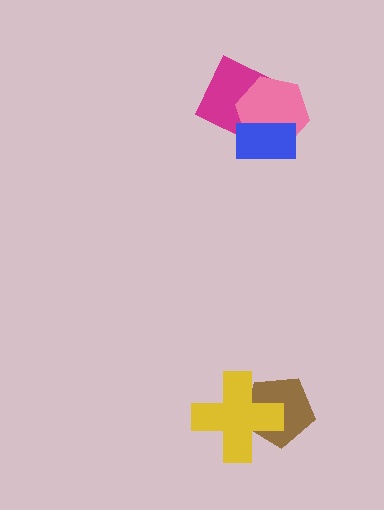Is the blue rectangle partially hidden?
No, no other shape covers it.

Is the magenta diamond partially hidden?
Yes, it is partially covered by another shape.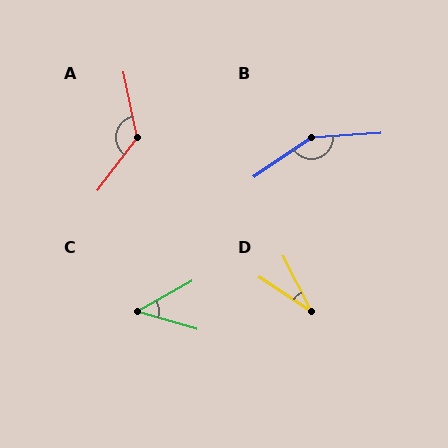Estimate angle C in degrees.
Approximately 46 degrees.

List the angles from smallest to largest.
D (29°), C (46°), A (131°), B (149°).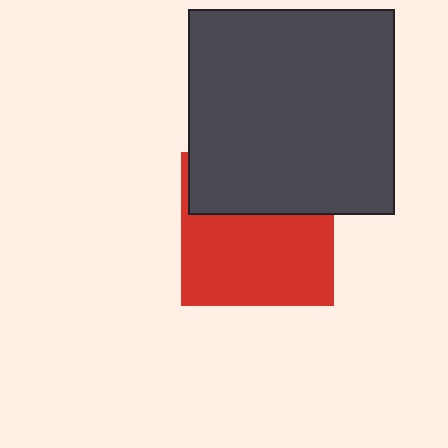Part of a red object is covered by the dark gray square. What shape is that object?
It is a square.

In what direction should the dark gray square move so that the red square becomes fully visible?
The dark gray square should move up. That is the shortest direction to clear the overlap and leave the red square fully visible.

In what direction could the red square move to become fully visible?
The red square could move down. That would shift it out from behind the dark gray square entirely.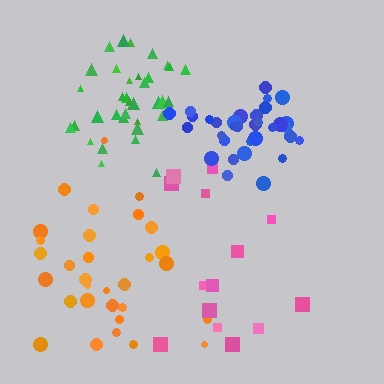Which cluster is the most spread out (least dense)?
Pink.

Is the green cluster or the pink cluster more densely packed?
Green.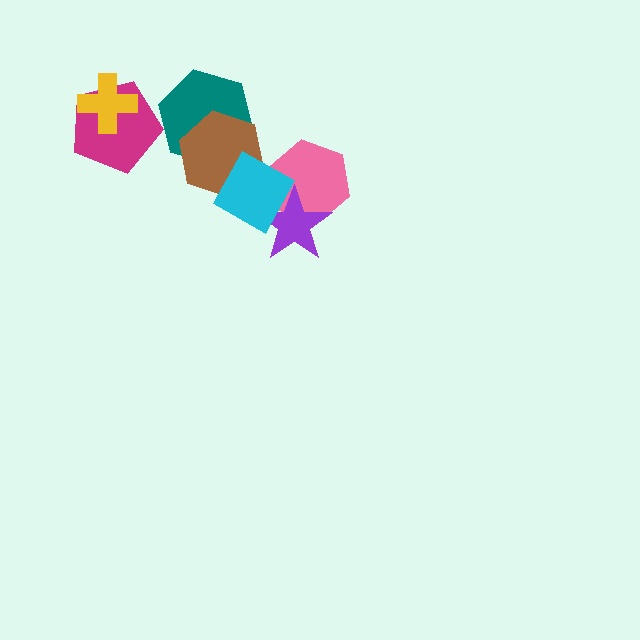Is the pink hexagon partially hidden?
Yes, it is partially covered by another shape.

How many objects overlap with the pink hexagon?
2 objects overlap with the pink hexagon.